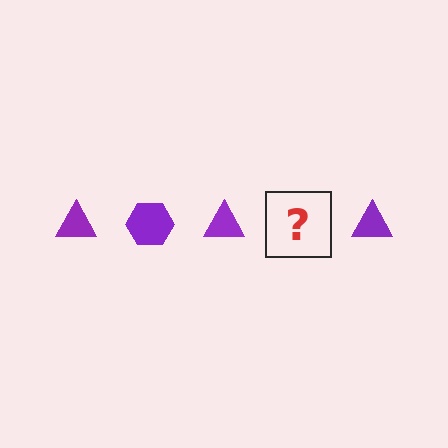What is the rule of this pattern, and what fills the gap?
The rule is that the pattern cycles through triangle, hexagon shapes in purple. The gap should be filled with a purple hexagon.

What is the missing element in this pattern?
The missing element is a purple hexagon.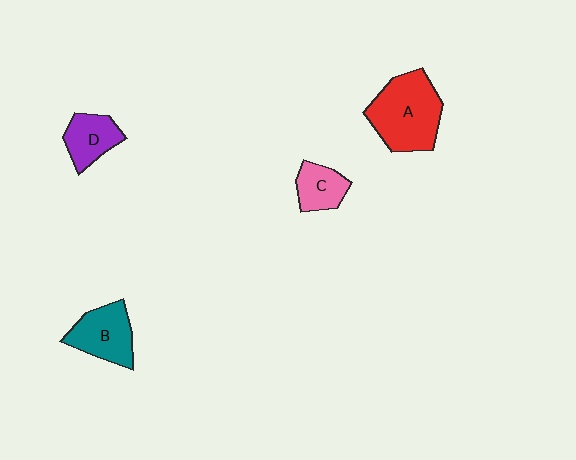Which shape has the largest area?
Shape A (red).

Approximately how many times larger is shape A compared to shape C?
Approximately 2.2 times.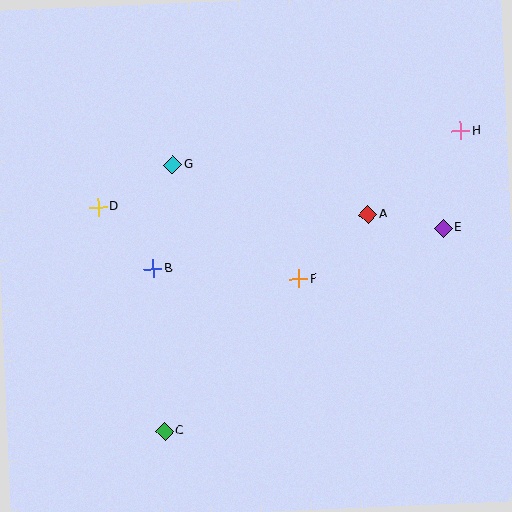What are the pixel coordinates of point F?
Point F is at (299, 279).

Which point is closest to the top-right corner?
Point H is closest to the top-right corner.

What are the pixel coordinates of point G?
Point G is at (173, 165).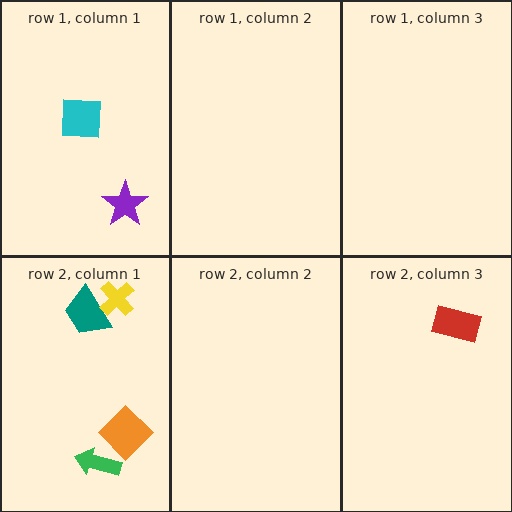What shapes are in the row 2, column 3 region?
The red rectangle.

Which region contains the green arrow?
The row 2, column 1 region.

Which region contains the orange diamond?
The row 2, column 1 region.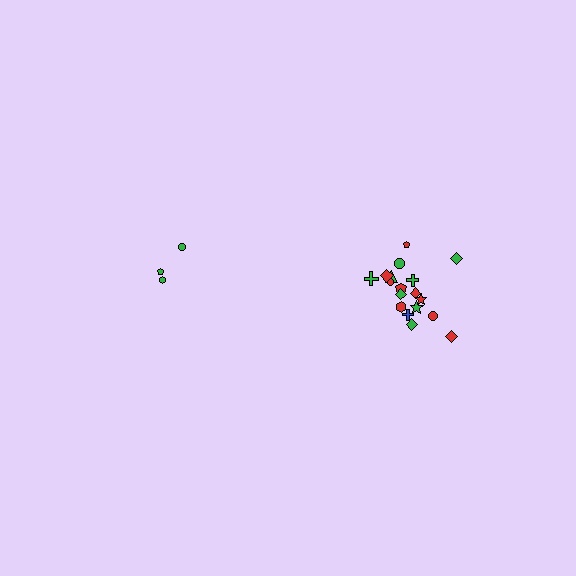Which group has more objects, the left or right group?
The right group.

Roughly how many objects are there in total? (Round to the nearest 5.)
Roughly 20 objects in total.